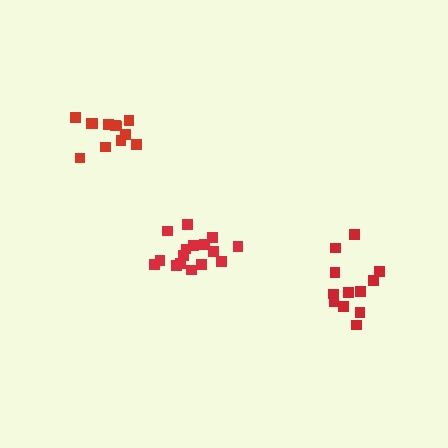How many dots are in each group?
Group 1: 16 dots, Group 2: 12 dots, Group 3: 12 dots (40 total).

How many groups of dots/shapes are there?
There are 3 groups.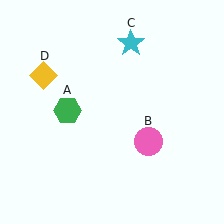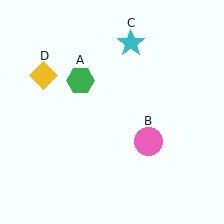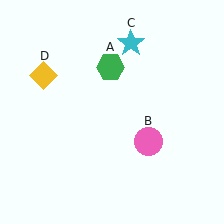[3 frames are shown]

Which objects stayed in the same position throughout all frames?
Pink circle (object B) and cyan star (object C) and yellow diamond (object D) remained stationary.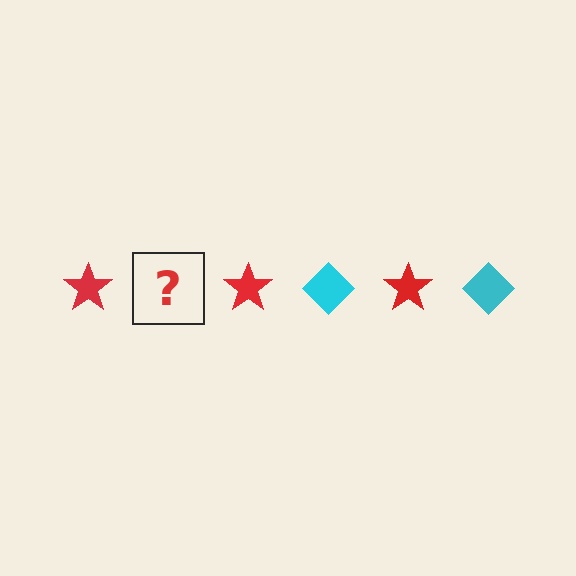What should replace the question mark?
The question mark should be replaced with a cyan diamond.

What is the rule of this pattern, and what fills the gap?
The rule is that the pattern alternates between red star and cyan diamond. The gap should be filled with a cyan diamond.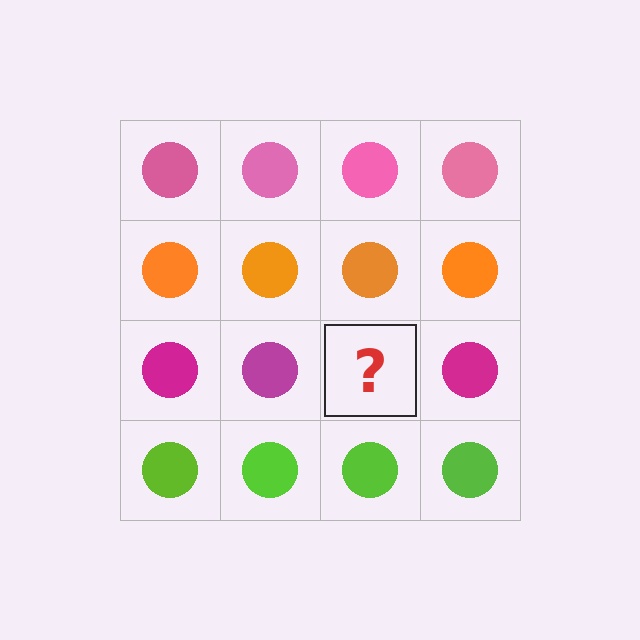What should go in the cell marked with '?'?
The missing cell should contain a magenta circle.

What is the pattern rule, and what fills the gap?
The rule is that each row has a consistent color. The gap should be filled with a magenta circle.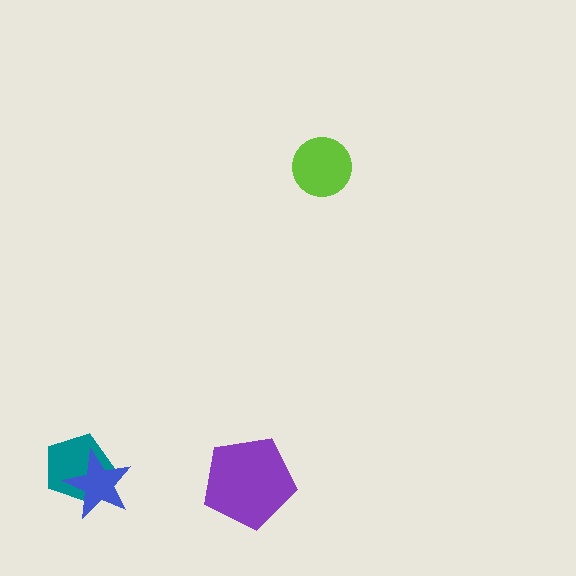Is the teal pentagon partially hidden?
Yes, it is partially covered by another shape.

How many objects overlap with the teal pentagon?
1 object overlaps with the teal pentagon.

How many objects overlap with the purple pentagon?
0 objects overlap with the purple pentagon.